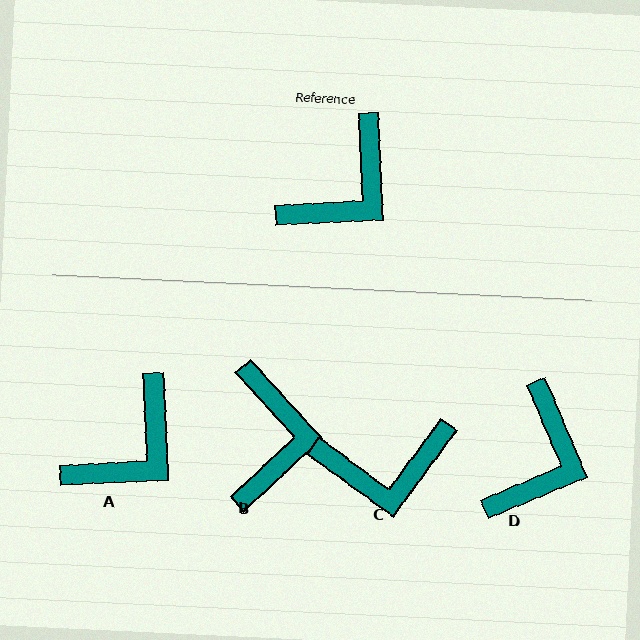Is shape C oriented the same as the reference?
No, it is off by about 39 degrees.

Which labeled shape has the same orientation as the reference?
A.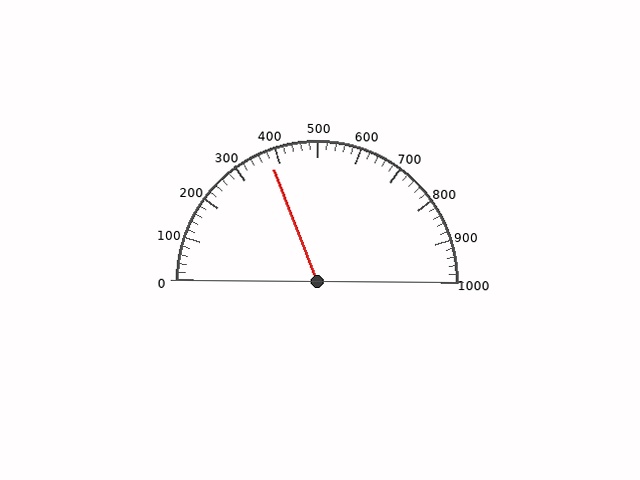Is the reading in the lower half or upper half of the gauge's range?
The reading is in the lower half of the range (0 to 1000).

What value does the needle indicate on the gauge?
The needle indicates approximately 380.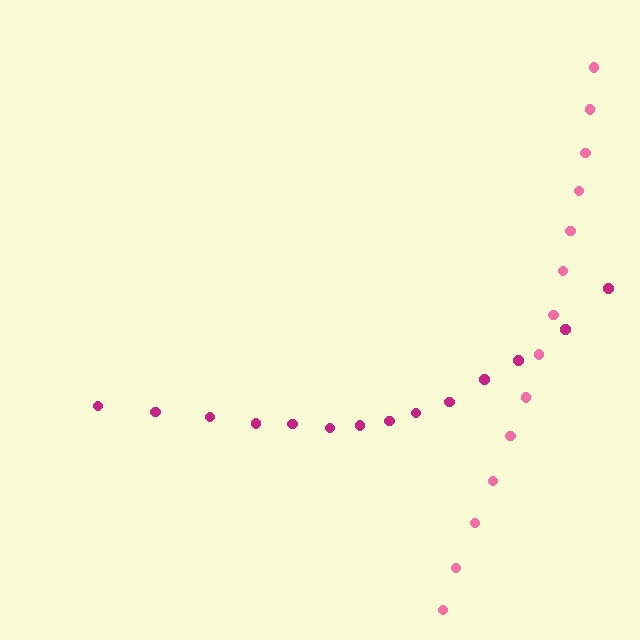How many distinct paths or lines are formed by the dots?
There are 2 distinct paths.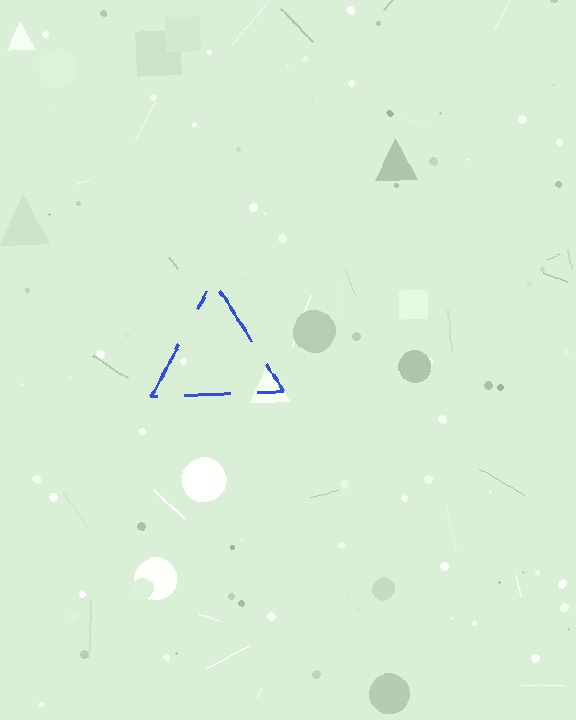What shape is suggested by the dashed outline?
The dashed outline suggests a triangle.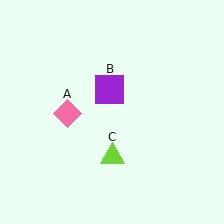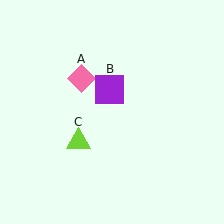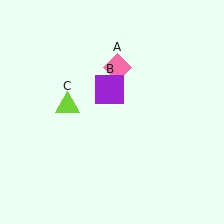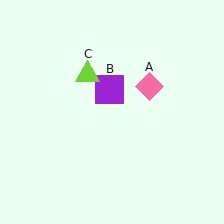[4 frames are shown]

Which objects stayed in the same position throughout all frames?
Purple square (object B) remained stationary.